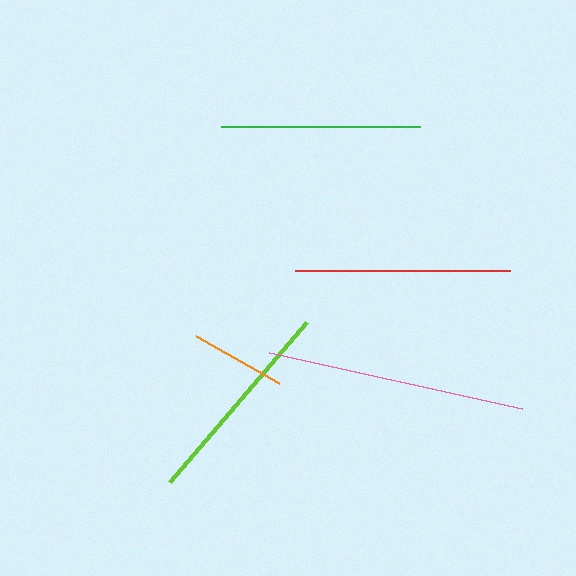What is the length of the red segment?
The red segment is approximately 215 pixels long.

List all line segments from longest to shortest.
From longest to shortest: pink, red, lime, green, orange.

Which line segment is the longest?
The pink line is the longest at approximately 260 pixels.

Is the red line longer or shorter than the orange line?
The red line is longer than the orange line.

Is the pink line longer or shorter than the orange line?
The pink line is longer than the orange line.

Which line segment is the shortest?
The orange line is the shortest at approximately 95 pixels.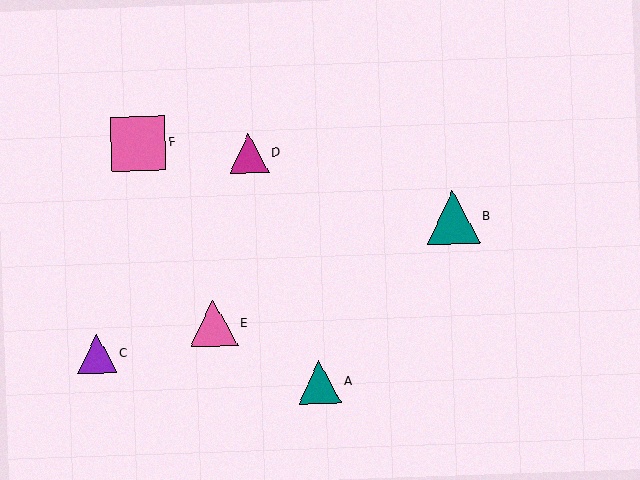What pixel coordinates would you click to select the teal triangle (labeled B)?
Click at (453, 218) to select the teal triangle B.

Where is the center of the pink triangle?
The center of the pink triangle is at (214, 323).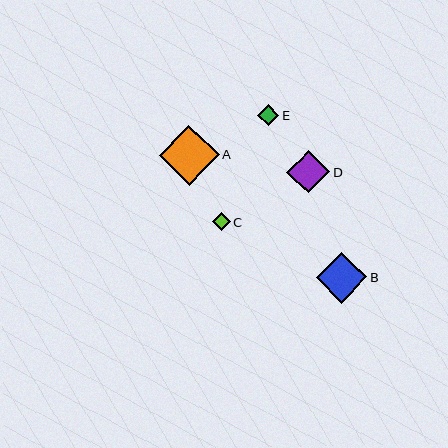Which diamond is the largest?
Diamond A is the largest with a size of approximately 60 pixels.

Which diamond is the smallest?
Diamond C is the smallest with a size of approximately 18 pixels.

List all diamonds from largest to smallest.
From largest to smallest: A, B, D, E, C.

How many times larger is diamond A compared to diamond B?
Diamond A is approximately 1.2 times the size of diamond B.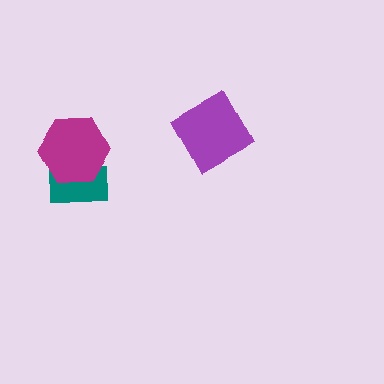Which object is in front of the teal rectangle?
The magenta hexagon is in front of the teal rectangle.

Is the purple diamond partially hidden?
No, no other shape covers it.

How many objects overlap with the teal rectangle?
1 object overlaps with the teal rectangle.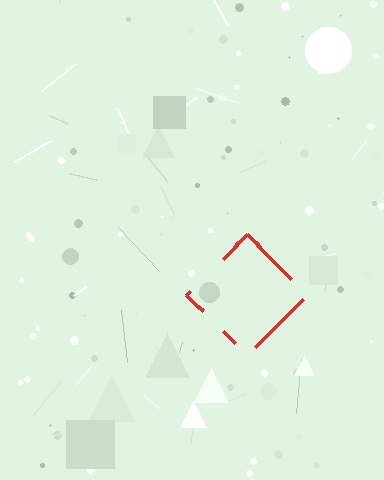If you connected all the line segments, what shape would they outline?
They would outline a diamond.